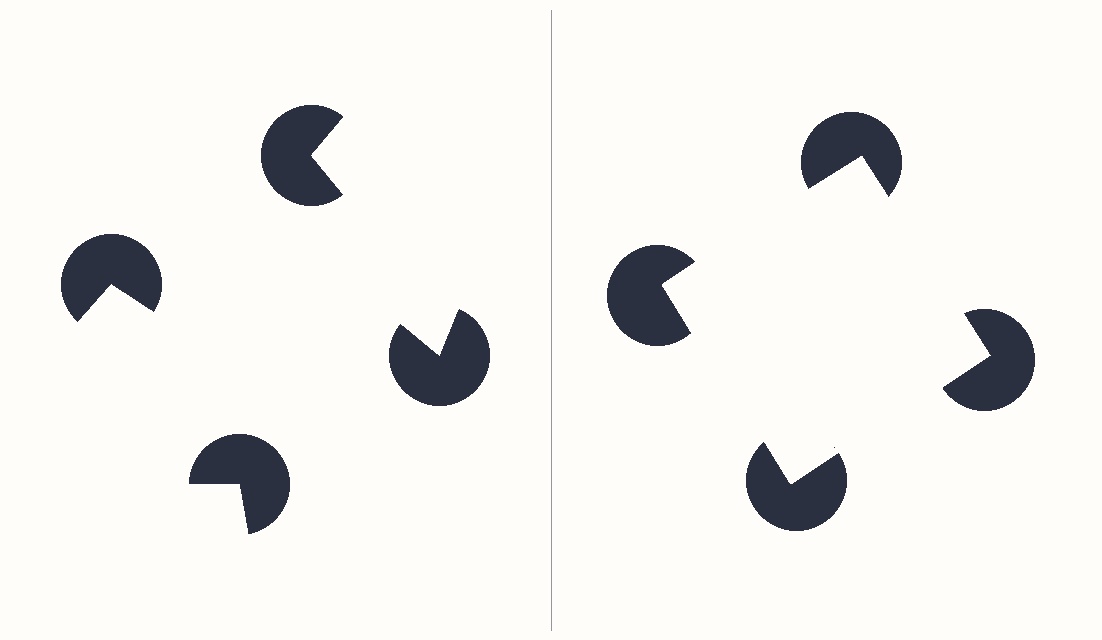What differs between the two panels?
The pac-man discs are positioned identically on both sides; only the wedge orientations differ. On the right they align to a square; on the left they are misaligned.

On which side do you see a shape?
An illusory square appears on the right side. On the left side the wedge cuts are rotated, so no coherent shape forms.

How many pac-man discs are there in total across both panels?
8 — 4 on each side.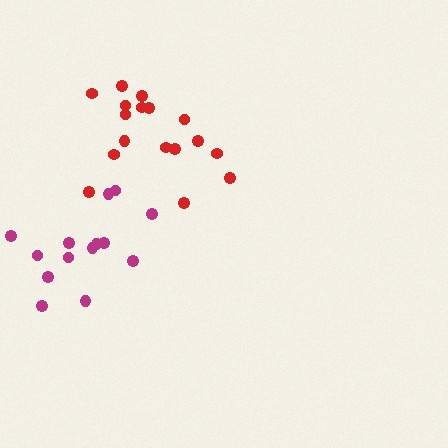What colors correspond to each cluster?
The clusters are colored: red, magenta.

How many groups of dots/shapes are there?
There are 2 groups.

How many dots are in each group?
Group 1: 17 dots, Group 2: 15 dots (32 total).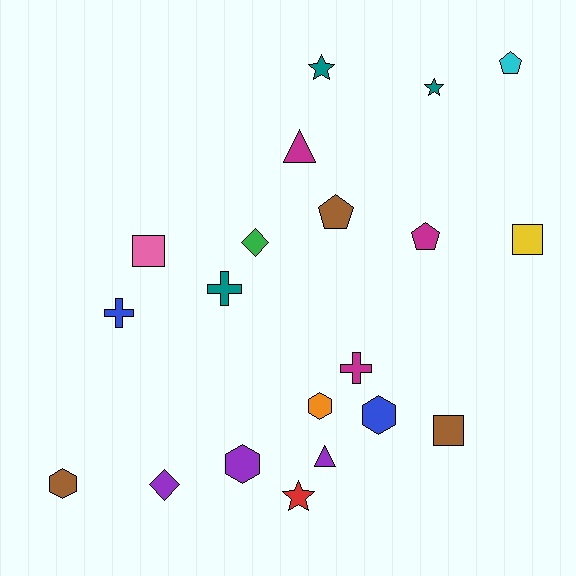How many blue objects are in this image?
There are 2 blue objects.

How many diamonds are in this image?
There are 2 diamonds.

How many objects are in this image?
There are 20 objects.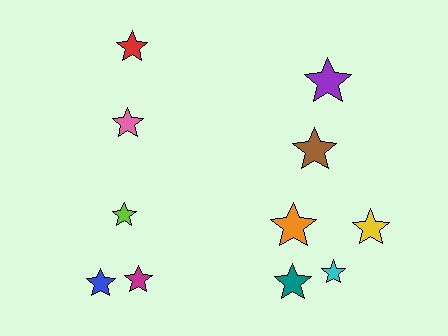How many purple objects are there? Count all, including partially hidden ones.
There is 1 purple object.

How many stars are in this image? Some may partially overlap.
There are 11 stars.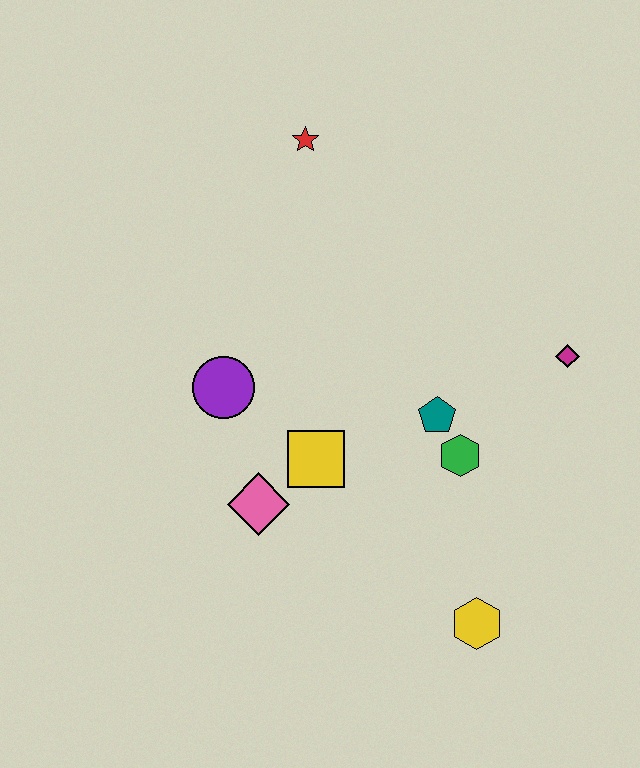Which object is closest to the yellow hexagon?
The green hexagon is closest to the yellow hexagon.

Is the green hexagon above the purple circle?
No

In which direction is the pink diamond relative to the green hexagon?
The pink diamond is to the left of the green hexagon.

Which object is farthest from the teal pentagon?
The red star is farthest from the teal pentagon.